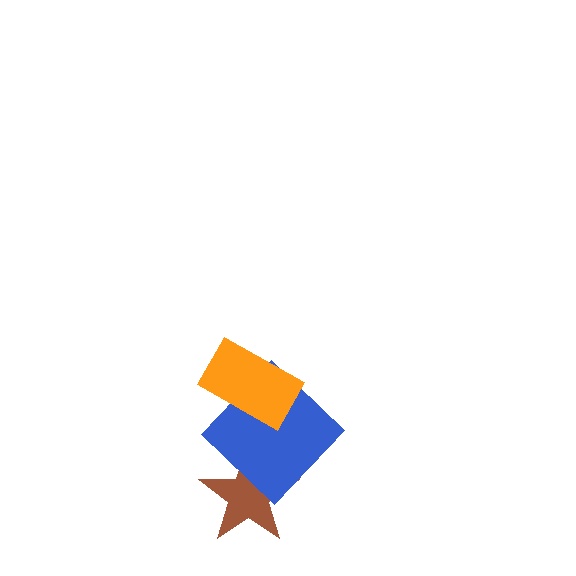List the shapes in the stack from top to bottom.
From top to bottom: the orange rectangle, the blue diamond, the brown star.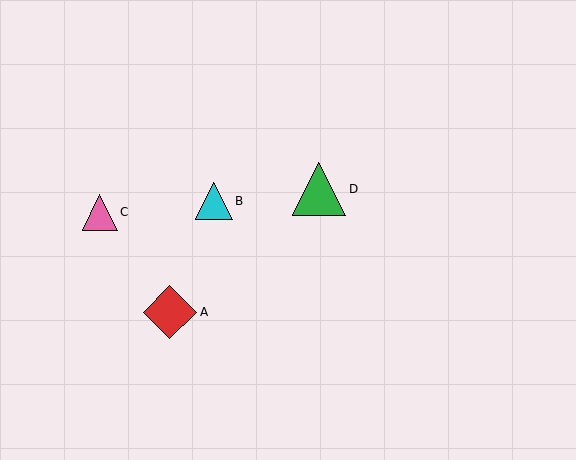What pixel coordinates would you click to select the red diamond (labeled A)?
Click at (170, 312) to select the red diamond A.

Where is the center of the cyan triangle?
The center of the cyan triangle is at (214, 201).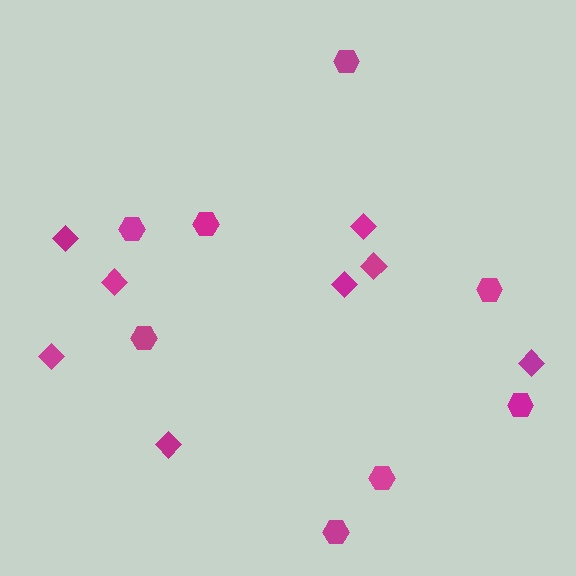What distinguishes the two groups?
There are 2 groups: one group of diamonds (8) and one group of hexagons (8).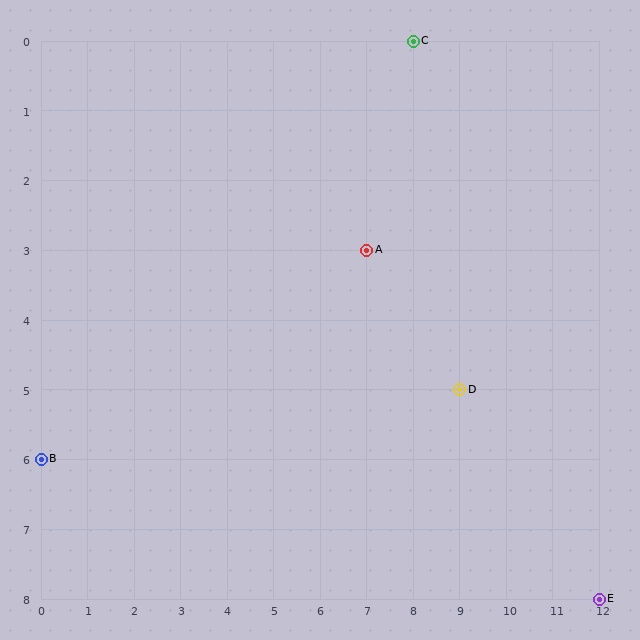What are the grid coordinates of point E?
Point E is at grid coordinates (12, 8).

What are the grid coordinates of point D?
Point D is at grid coordinates (9, 5).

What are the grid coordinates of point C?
Point C is at grid coordinates (8, 0).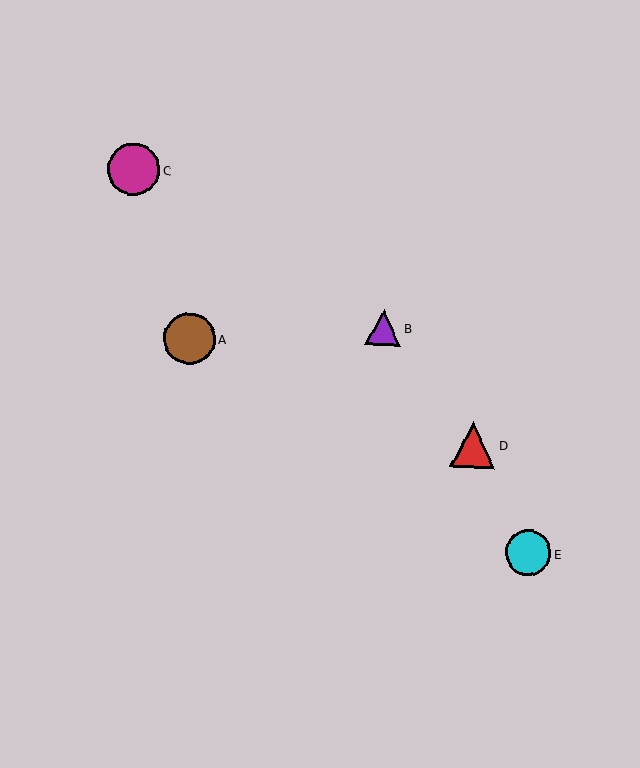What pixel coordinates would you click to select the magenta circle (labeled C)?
Click at (134, 169) to select the magenta circle C.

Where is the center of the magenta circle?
The center of the magenta circle is at (134, 169).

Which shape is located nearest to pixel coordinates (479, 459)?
The red triangle (labeled D) at (473, 445) is nearest to that location.